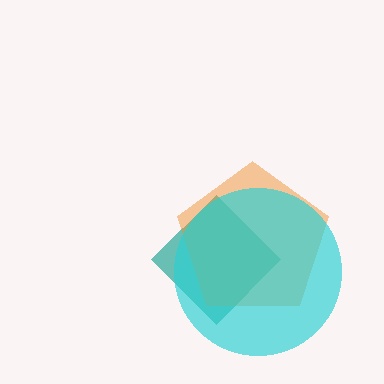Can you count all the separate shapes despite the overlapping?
Yes, there are 3 separate shapes.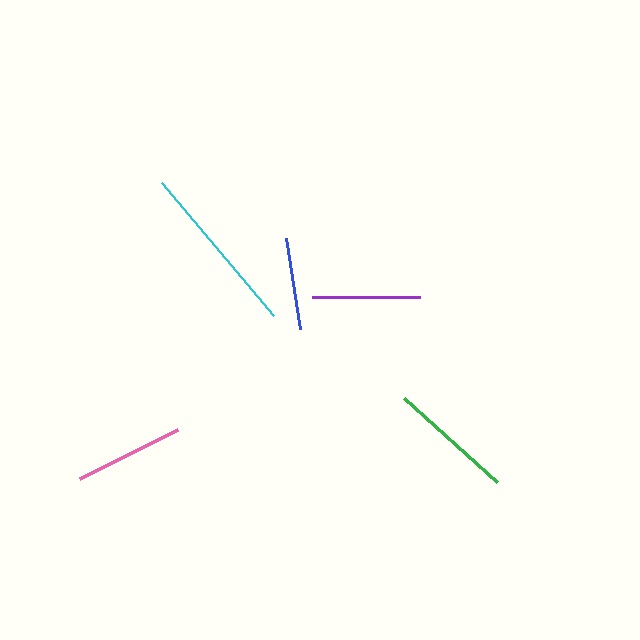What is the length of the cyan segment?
The cyan segment is approximately 174 pixels long.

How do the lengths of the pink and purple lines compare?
The pink and purple lines are approximately the same length.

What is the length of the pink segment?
The pink segment is approximately 110 pixels long.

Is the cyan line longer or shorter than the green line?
The cyan line is longer than the green line.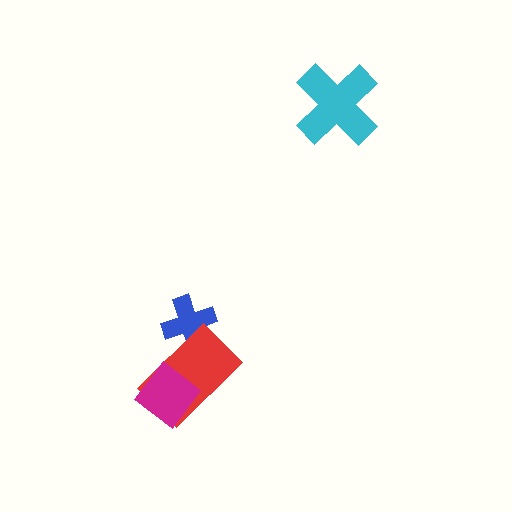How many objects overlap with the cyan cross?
0 objects overlap with the cyan cross.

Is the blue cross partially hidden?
Yes, it is partially covered by another shape.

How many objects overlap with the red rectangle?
2 objects overlap with the red rectangle.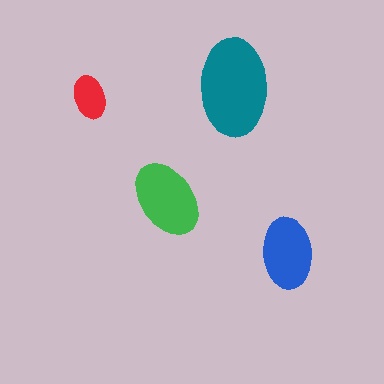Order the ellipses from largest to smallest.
the teal one, the green one, the blue one, the red one.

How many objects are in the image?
There are 4 objects in the image.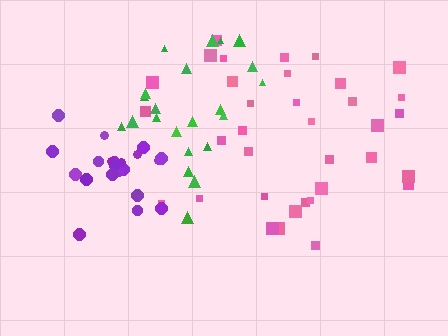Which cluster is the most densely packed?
Purple.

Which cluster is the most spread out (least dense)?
Pink.